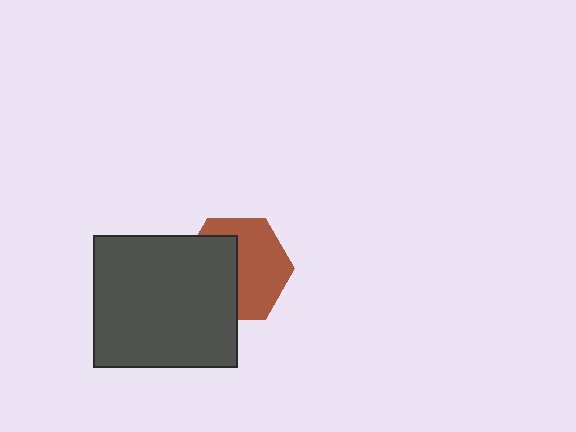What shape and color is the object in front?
The object in front is a dark gray rectangle.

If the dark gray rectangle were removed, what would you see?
You would see the complete brown hexagon.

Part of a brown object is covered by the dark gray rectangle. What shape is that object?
It is a hexagon.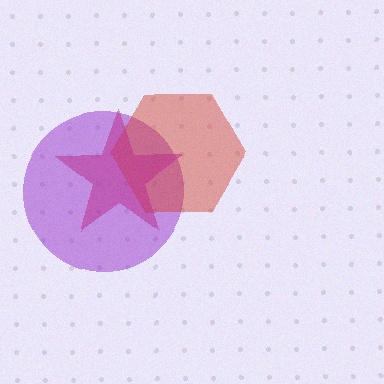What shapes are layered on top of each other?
The layered shapes are: a purple circle, a red hexagon, a magenta star.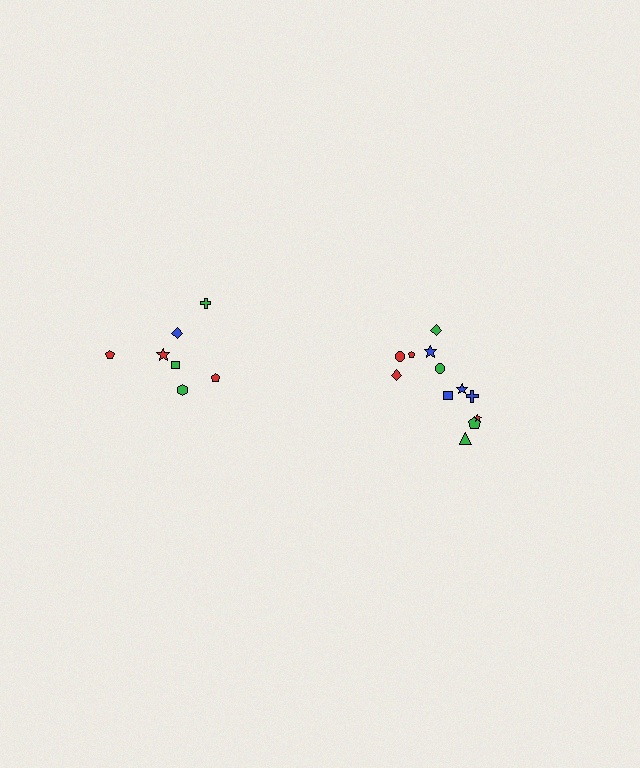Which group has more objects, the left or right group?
The right group.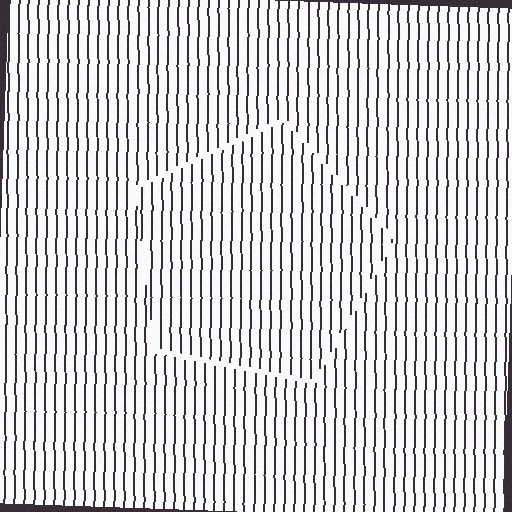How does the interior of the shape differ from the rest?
The interior of the shape contains the same grating, shifted by half a period — the contour is defined by the phase discontinuity where line-ends from the inner and outer gratings abut.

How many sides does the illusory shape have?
5 sides — the line-ends trace a pentagon.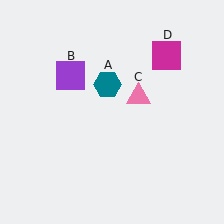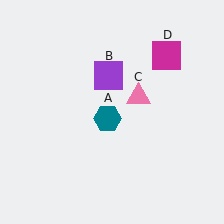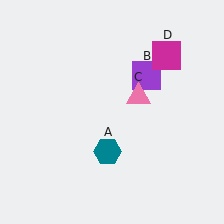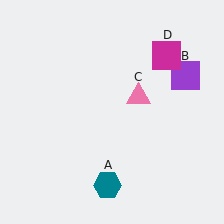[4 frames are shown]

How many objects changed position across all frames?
2 objects changed position: teal hexagon (object A), purple square (object B).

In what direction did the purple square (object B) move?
The purple square (object B) moved right.